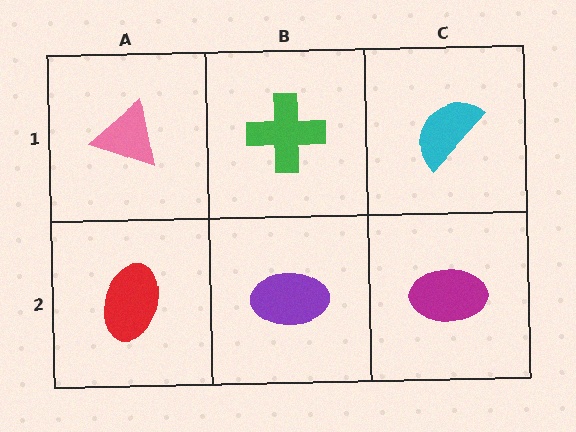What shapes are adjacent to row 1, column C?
A magenta ellipse (row 2, column C), a green cross (row 1, column B).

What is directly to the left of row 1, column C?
A green cross.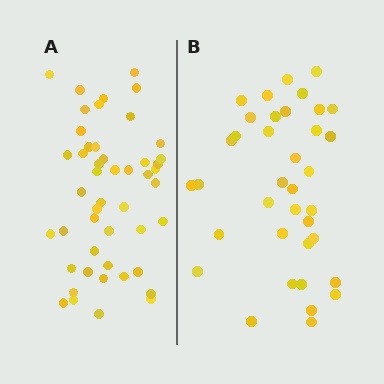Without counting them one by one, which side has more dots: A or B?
Region A (the left region) has more dots.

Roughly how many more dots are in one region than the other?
Region A has roughly 12 or so more dots than region B.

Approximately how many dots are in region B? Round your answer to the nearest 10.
About 40 dots. (The exact count is 37, which rounds to 40.)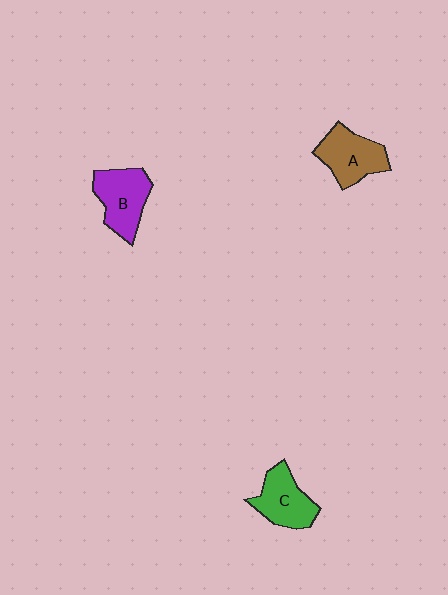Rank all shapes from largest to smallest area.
From largest to smallest: B (purple), A (brown), C (green).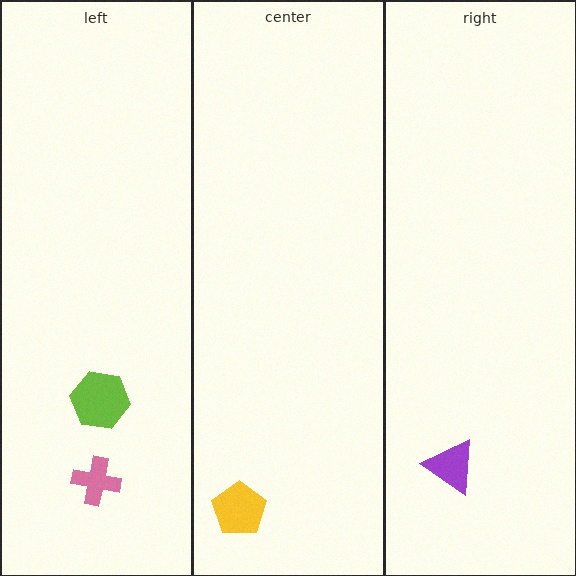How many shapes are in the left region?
2.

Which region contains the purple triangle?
The right region.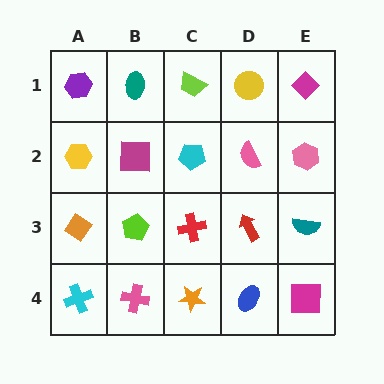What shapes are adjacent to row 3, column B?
A magenta square (row 2, column B), a pink cross (row 4, column B), an orange diamond (row 3, column A), a red cross (row 3, column C).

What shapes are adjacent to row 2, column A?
A purple hexagon (row 1, column A), an orange diamond (row 3, column A), a magenta square (row 2, column B).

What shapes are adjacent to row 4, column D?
A red arrow (row 3, column D), an orange star (row 4, column C), a magenta square (row 4, column E).